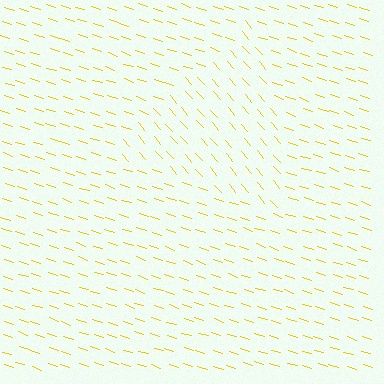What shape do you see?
I see a triangle.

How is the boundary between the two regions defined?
The boundary is defined purely by a change in line orientation (approximately 31 degrees difference). All lines are the same color and thickness.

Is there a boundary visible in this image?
Yes, there is a texture boundary formed by a change in line orientation.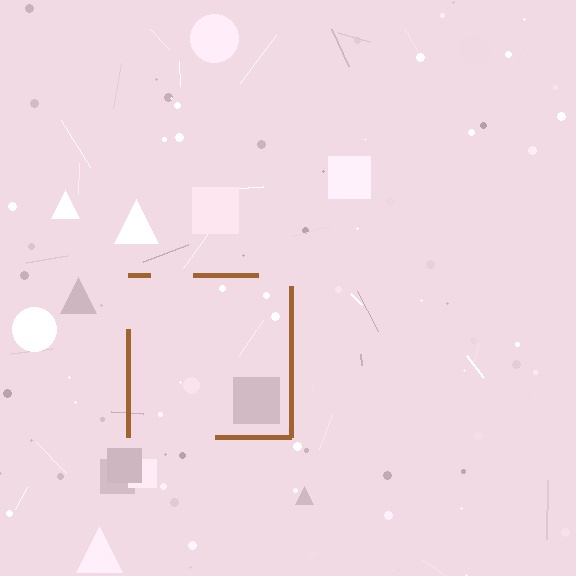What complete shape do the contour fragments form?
The contour fragments form a square.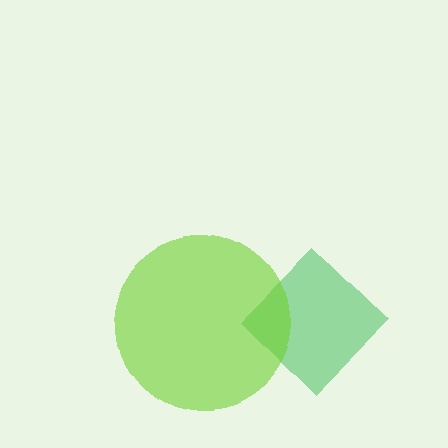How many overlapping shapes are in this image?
There are 2 overlapping shapes in the image.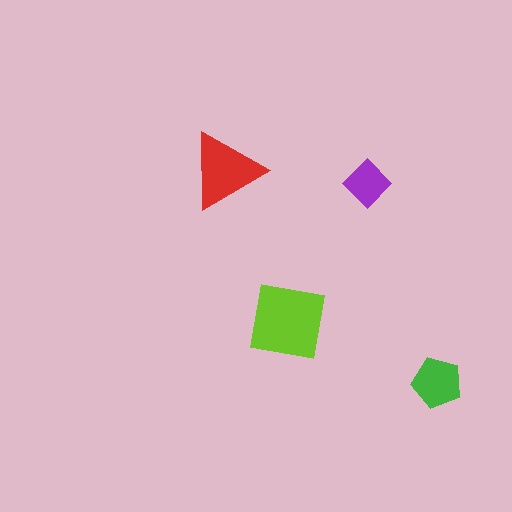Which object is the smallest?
The purple diamond.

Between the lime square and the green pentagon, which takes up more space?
The lime square.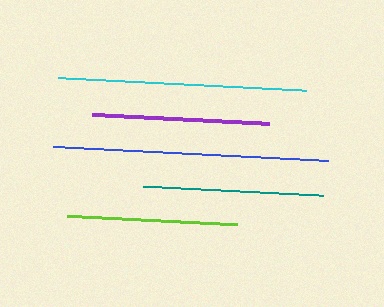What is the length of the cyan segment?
The cyan segment is approximately 248 pixels long.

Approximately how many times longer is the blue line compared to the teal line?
The blue line is approximately 1.5 times the length of the teal line.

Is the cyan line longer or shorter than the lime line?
The cyan line is longer than the lime line.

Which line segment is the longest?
The blue line is the longest at approximately 275 pixels.